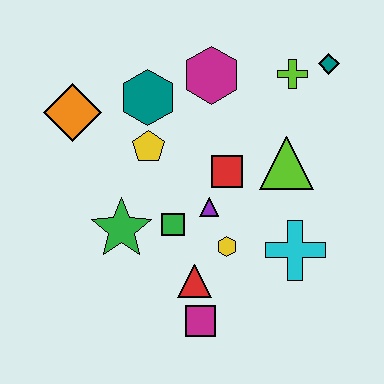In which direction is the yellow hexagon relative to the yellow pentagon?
The yellow hexagon is below the yellow pentagon.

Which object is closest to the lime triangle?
The red square is closest to the lime triangle.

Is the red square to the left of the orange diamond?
No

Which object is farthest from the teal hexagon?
The magenta square is farthest from the teal hexagon.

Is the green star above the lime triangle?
No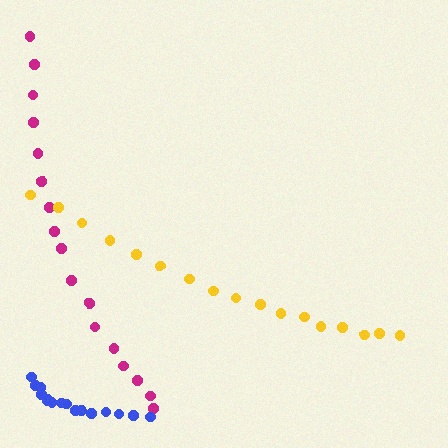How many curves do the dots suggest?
There are 3 distinct paths.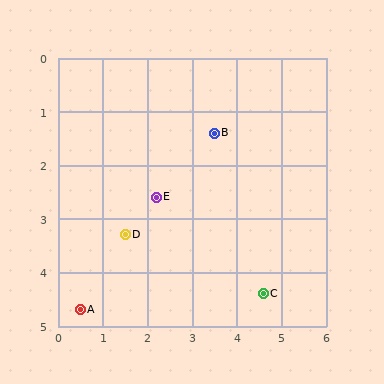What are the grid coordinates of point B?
Point B is at approximately (3.5, 1.4).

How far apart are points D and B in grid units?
Points D and B are about 2.8 grid units apart.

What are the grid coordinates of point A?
Point A is at approximately (0.5, 4.7).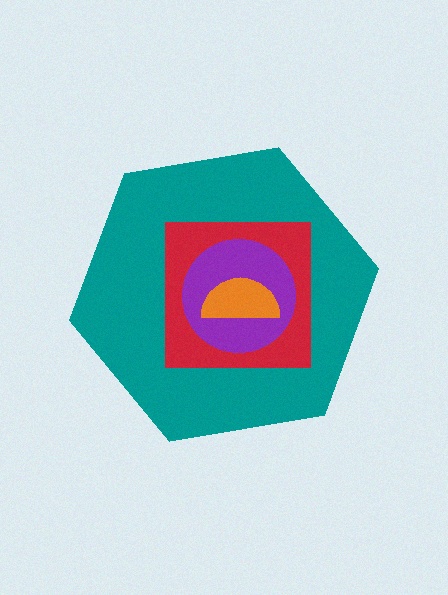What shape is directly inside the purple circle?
The orange semicircle.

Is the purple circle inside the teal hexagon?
Yes.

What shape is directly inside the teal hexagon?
The red square.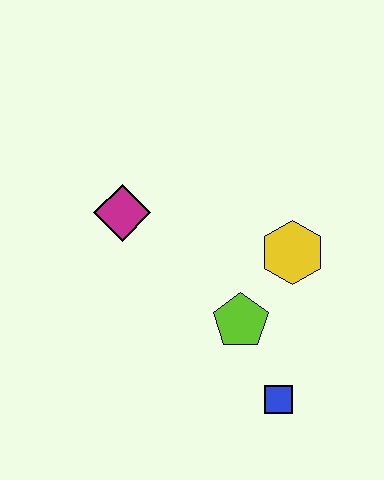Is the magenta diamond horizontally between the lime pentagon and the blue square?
No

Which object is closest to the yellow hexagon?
The lime pentagon is closest to the yellow hexagon.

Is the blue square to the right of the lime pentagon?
Yes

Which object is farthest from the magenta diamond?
The blue square is farthest from the magenta diamond.